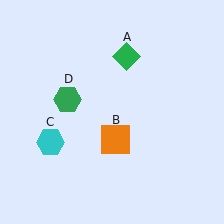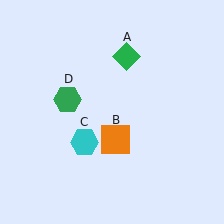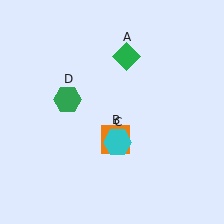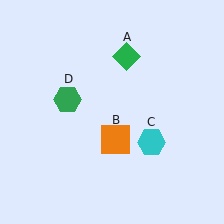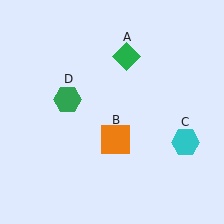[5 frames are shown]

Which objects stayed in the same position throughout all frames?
Green diamond (object A) and orange square (object B) and green hexagon (object D) remained stationary.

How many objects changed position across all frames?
1 object changed position: cyan hexagon (object C).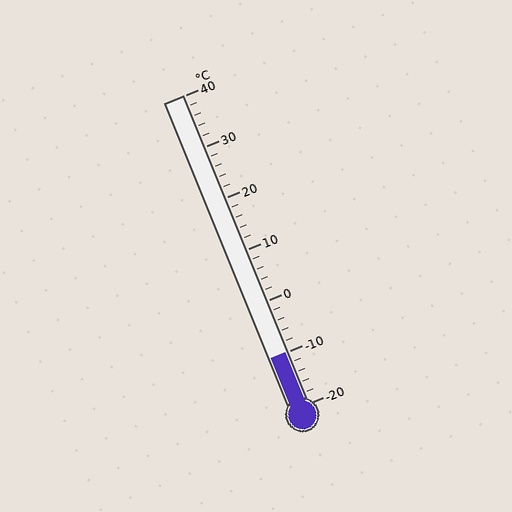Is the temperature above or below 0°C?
The temperature is below 0°C.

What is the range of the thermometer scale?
The thermometer scale ranges from -20°C to 40°C.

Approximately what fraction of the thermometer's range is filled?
The thermometer is filled to approximately 15% of its range.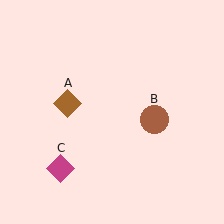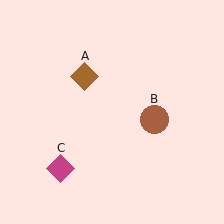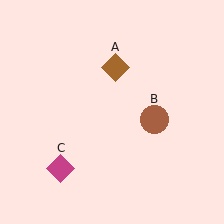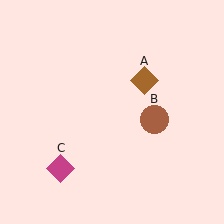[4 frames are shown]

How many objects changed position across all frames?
1 object changed position: brown diamond (object A).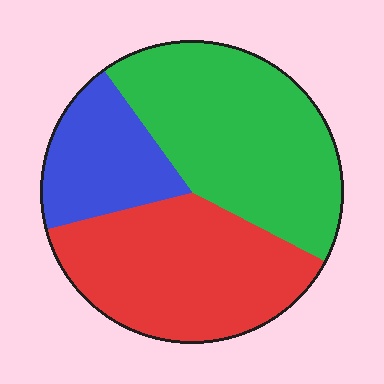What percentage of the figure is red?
Red takes up between a quarter and a half of the figure.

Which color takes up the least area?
Blue, at roughly 20%.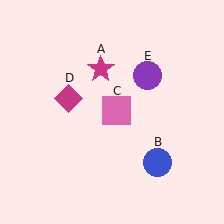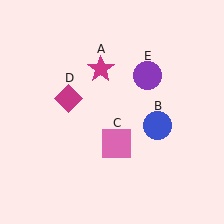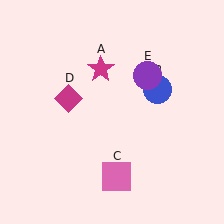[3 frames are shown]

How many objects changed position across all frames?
2 objects changed position: blue circle (object B), pink square (object C).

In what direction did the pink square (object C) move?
The pink square (object C) moved down.